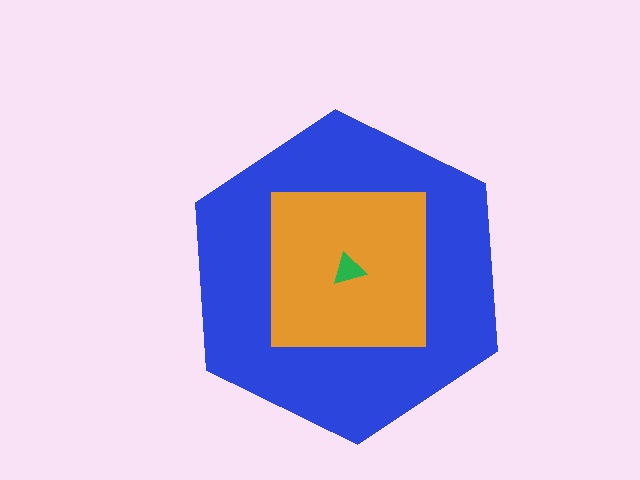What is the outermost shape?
The blue hexagon.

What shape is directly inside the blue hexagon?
The orange square.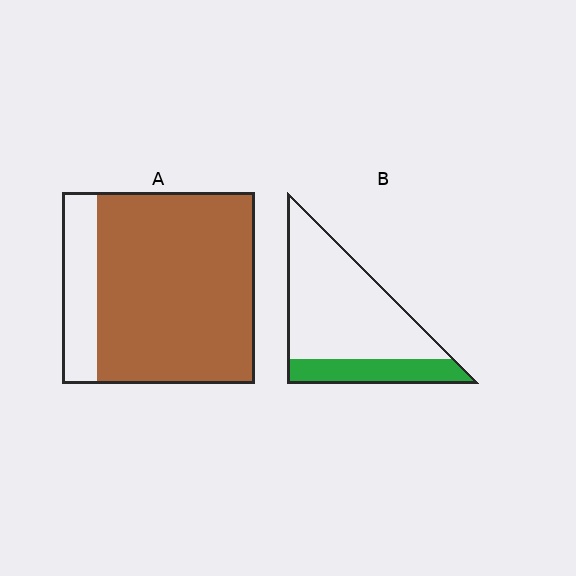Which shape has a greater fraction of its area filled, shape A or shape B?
Shape A.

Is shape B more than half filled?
No.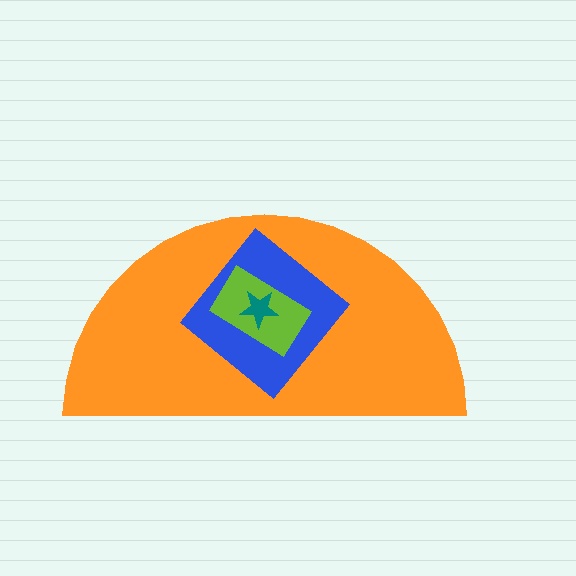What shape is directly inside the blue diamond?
The lime rectangle.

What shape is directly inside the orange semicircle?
The blue diamond.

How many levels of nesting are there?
4.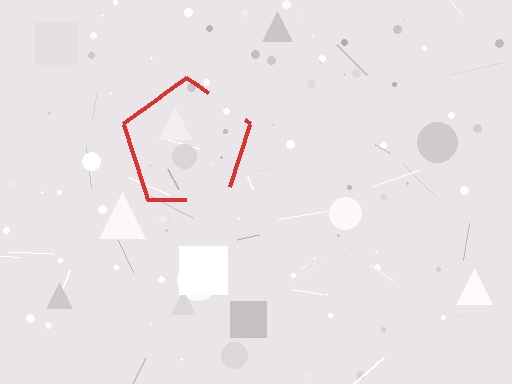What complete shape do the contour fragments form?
The contour fragments form a pentagon.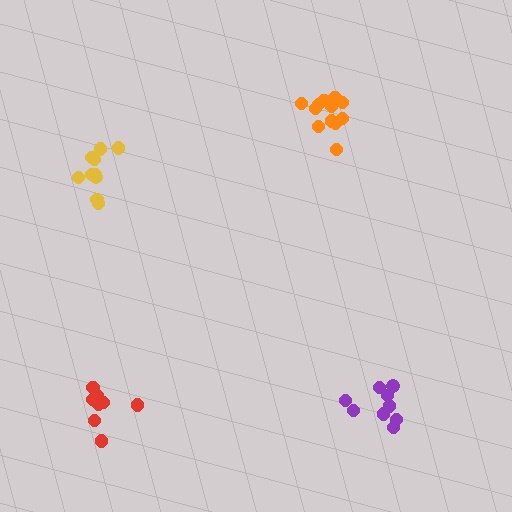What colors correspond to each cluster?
The clusters are colored: orange, purple, yellow, red.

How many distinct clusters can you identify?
There are 4 distinct clusters.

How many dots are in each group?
Group 1: 12 dots, Group 2: 9 dots, Group 3: 10 dots, Group 4: 8 dots (39 total).